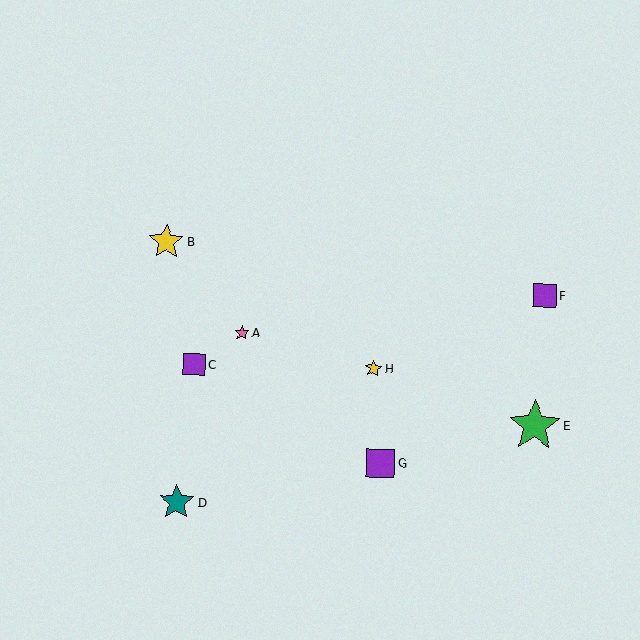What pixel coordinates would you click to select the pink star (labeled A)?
Click at (242, 333) to select the pink star A.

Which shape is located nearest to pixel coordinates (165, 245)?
The yellow star (labeled B) at (167, 242) is nearest to that location.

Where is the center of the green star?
The center of the green star is at (535, 426).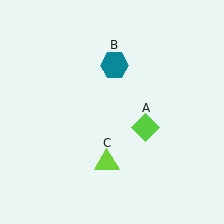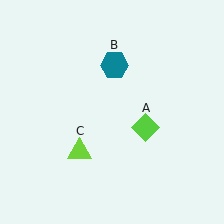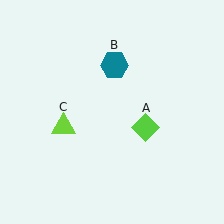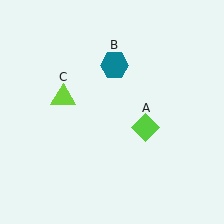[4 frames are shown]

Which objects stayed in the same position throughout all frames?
Lime diamond (object A) and teal hexagon (object B) remained stationary.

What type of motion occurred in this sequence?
The lime triangle (object C) rotated clockwise around the center of the scene.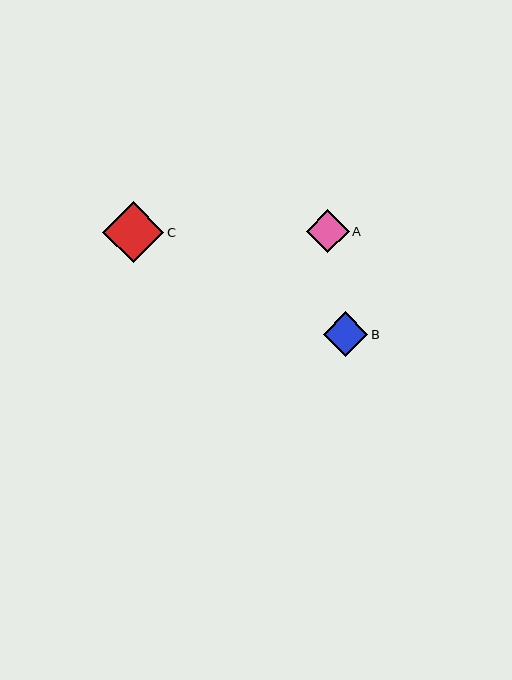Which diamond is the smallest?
Diamond A is the smallest with a size of approximately 43 pixels.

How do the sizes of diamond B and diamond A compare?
Diamond B and diamond A are approximately the same size.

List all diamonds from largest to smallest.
From largest to smallest: C, B, A.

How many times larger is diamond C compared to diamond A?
Diamond C is approximately 1.4 times the size of diamond A.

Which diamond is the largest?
Diamond C is the largest with a size of approximately 61 pixels.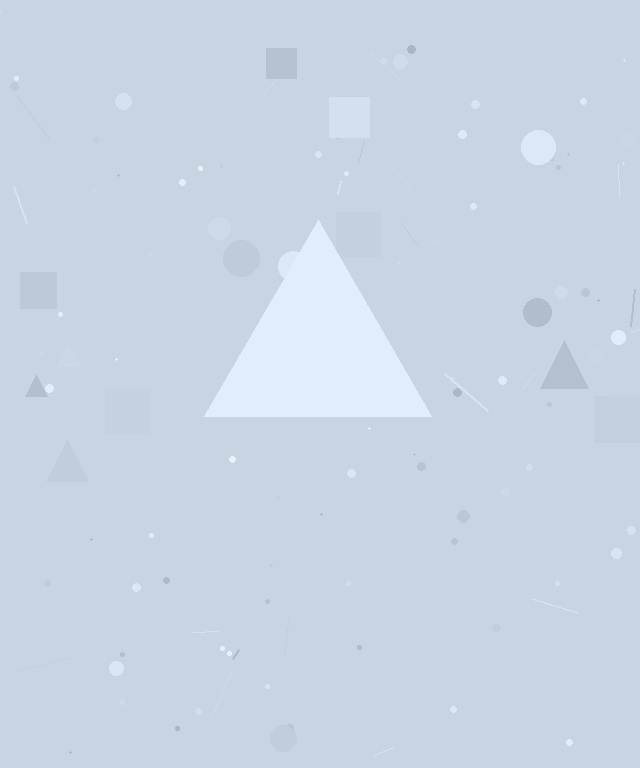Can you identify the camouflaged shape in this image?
The camouflaged shape is a triangle.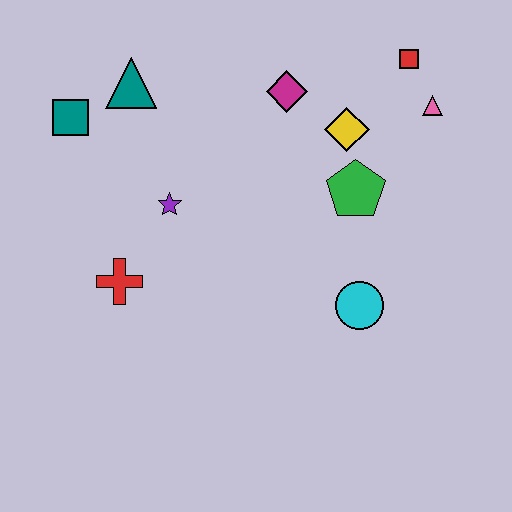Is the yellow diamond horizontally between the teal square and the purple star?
No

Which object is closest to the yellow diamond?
The green pentagon is closest to the yellow diamond.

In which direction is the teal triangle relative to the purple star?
The teal triangle is above the purple star.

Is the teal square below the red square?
Yes